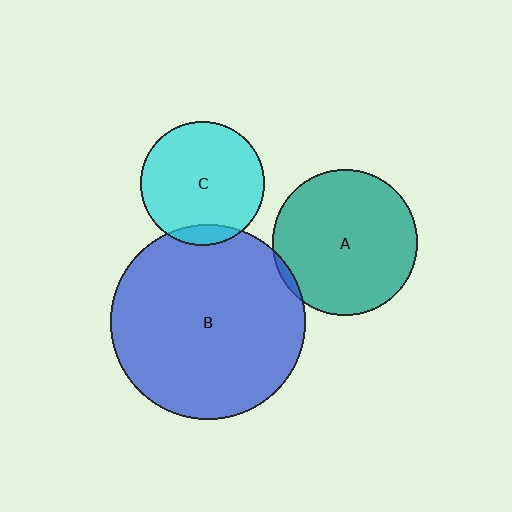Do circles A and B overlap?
Yes.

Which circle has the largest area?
Circle B (blue).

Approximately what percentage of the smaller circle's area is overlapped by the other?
Approximately 5%.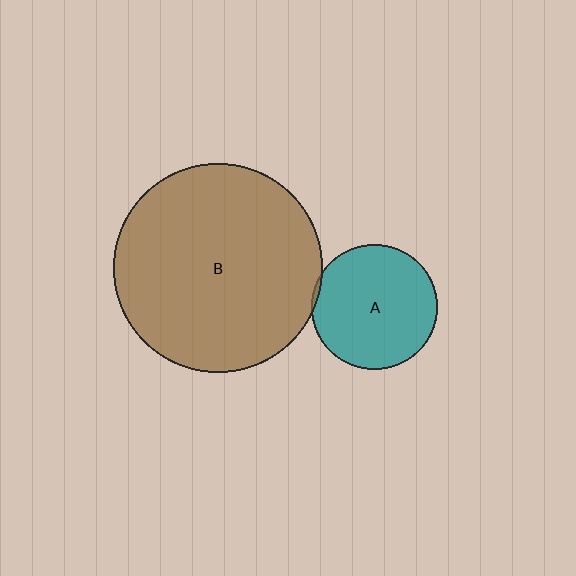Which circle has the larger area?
Circle B (brown).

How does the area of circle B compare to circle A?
Approximately 2.8 times.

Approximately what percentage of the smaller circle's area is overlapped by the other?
Approximately 5%.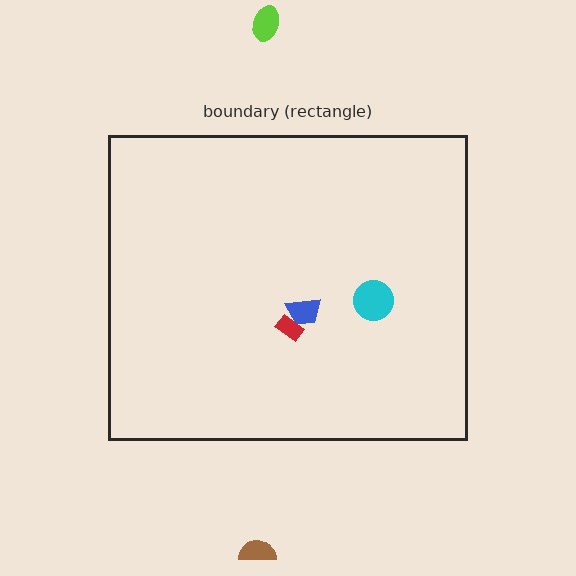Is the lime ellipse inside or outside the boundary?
Outside.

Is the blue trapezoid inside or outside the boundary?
Inside.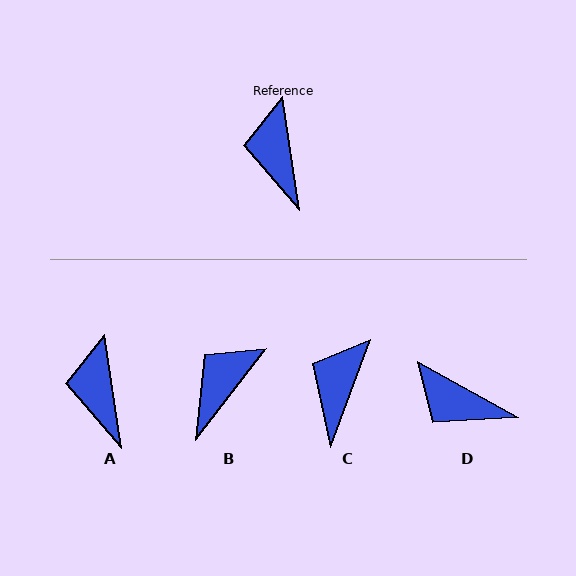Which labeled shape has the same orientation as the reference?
A.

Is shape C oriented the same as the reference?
No, it is off by about 29 degrees.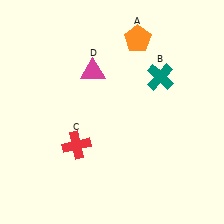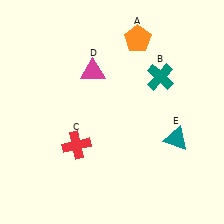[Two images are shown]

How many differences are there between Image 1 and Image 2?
There is 1 difference between the two images.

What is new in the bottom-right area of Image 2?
A teal triangle (E) was added in the bottom-right area of Image 2.